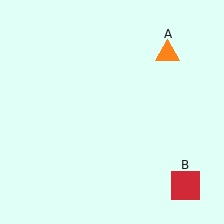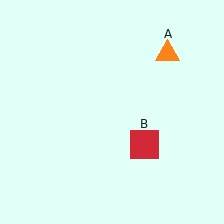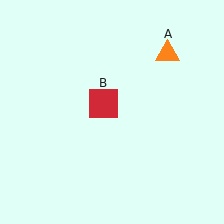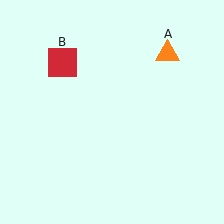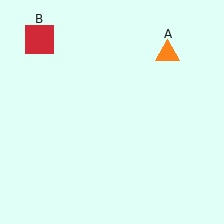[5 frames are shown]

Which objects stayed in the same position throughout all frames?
Orange triangle (object A) remained stationary.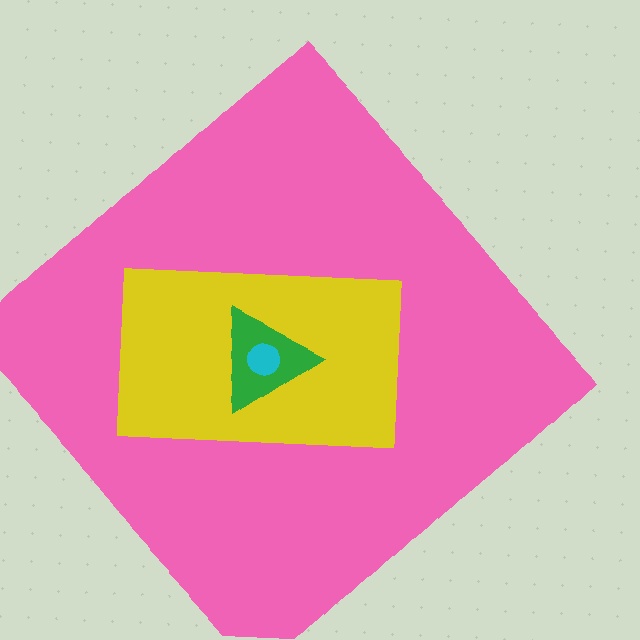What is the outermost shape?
The pink diamond.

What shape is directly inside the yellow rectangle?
The green triangle.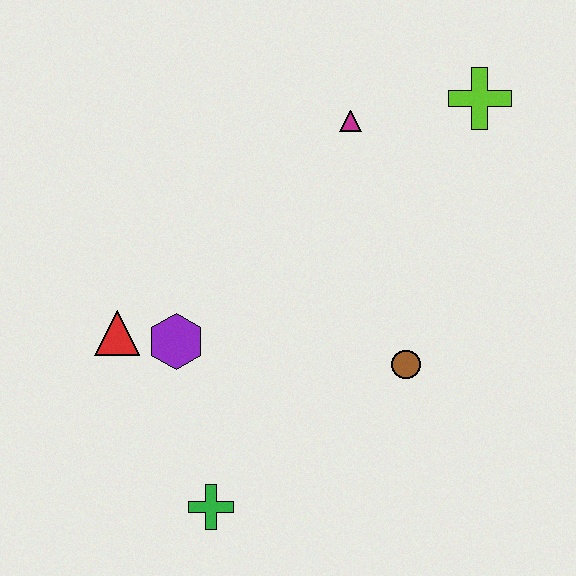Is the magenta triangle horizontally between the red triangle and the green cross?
No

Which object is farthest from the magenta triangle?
The green cross is farthest from the magenta triangle.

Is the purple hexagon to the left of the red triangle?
No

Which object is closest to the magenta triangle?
The lime cross is closest to the magenta triangle.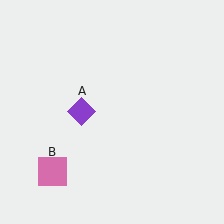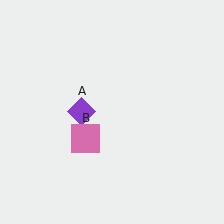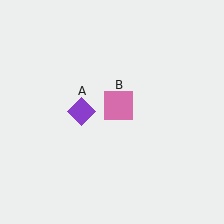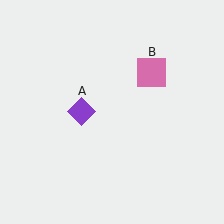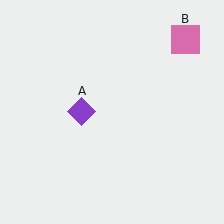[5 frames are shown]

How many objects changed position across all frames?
1 object changed position: pink square (object B).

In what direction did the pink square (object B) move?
The pink square (object B) moved up and to the right.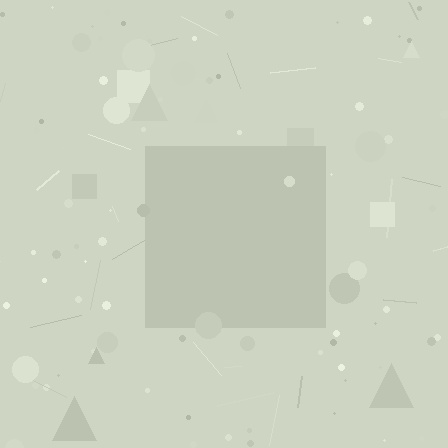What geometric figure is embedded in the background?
A square is embedded in the background.